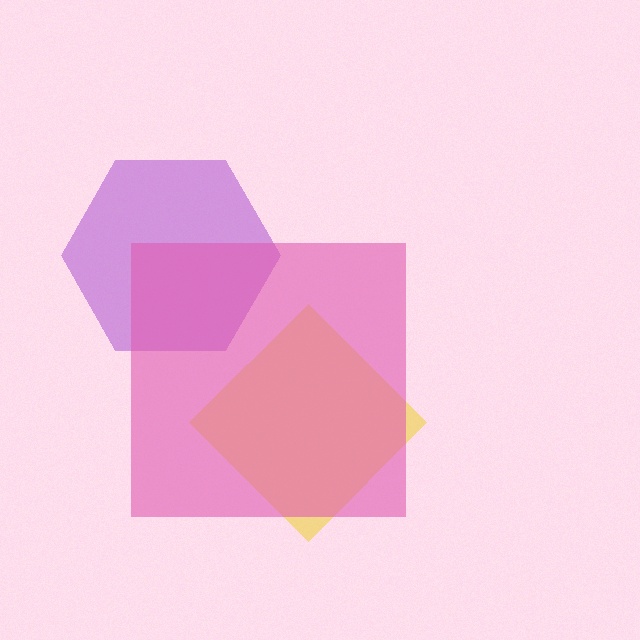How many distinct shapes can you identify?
There are 3 distinct shapes: a purple hexagon, a yellow diamond, a pink square.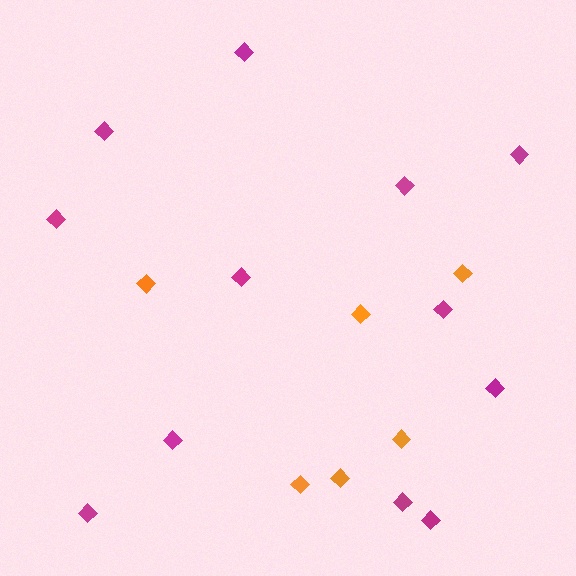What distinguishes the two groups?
There are 2 groups: one group of magenta diamonds (12) and one group of orange diamonds (6).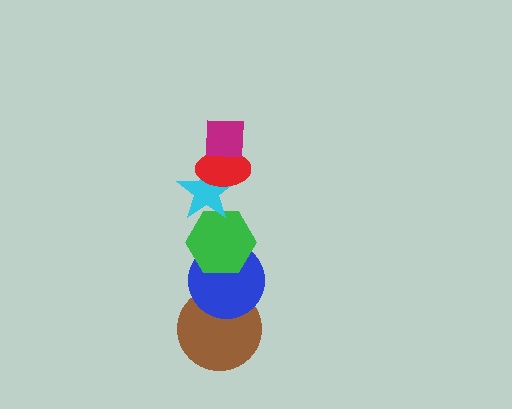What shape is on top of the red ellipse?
The magenta square is on top of the red ellipse.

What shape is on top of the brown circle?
The blue circle is on top of the brown circle.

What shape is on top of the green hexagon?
The cyan star is on top of the green hexagon.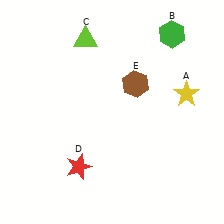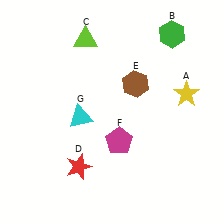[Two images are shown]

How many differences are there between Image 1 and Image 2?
There are 2 differences between the two images.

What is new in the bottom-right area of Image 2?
A magenta pentagon (F) was added in the bottom-right area of Image 2.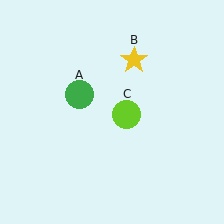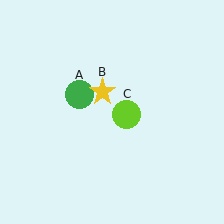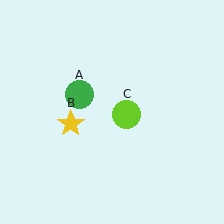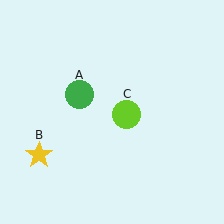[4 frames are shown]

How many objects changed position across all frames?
1 object changed position: yellow star (object B).